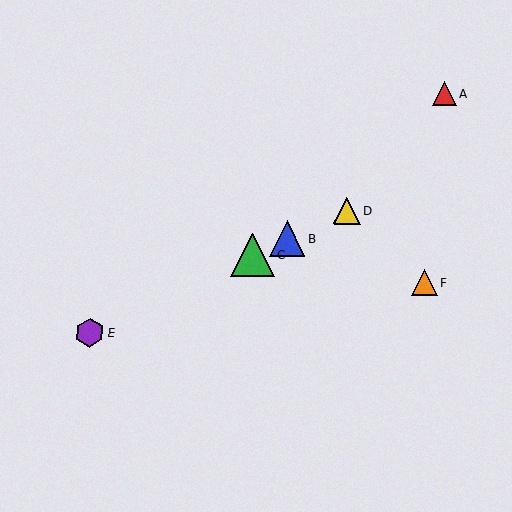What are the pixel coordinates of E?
Object E is at (90, 333).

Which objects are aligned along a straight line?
Objects B, C, D, E are aligned along a straight line.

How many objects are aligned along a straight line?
4 objects (B, C, D, E) are aligned along a straight line.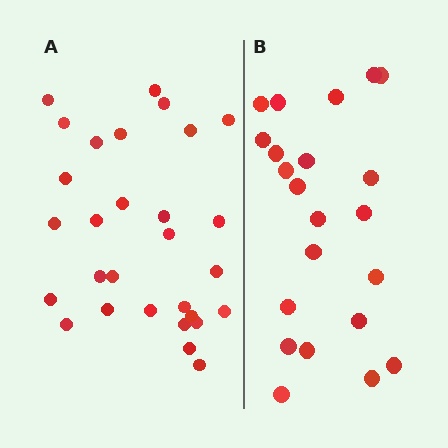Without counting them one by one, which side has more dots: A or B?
Region A (the left region) has more dots.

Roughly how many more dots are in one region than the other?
Region A has roughly 8 or so more dots than region B.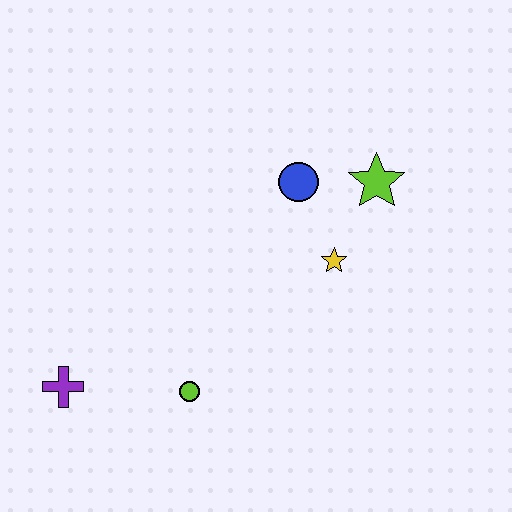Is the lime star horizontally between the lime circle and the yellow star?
No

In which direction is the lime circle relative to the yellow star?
The lime circle is to the left of the yellow star.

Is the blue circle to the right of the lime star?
No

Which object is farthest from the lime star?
The purple cross is farthest from the lime star.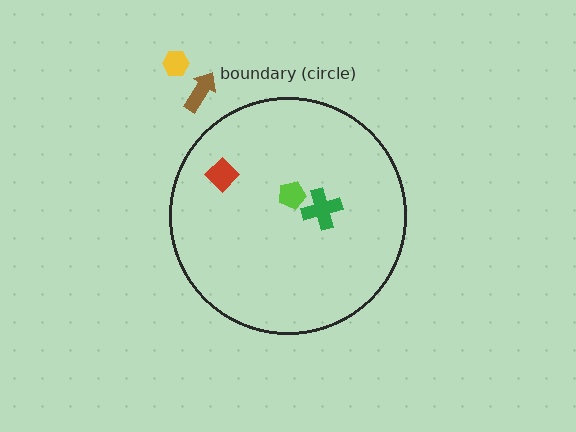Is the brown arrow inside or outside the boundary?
Outside.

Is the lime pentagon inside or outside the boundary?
Inside.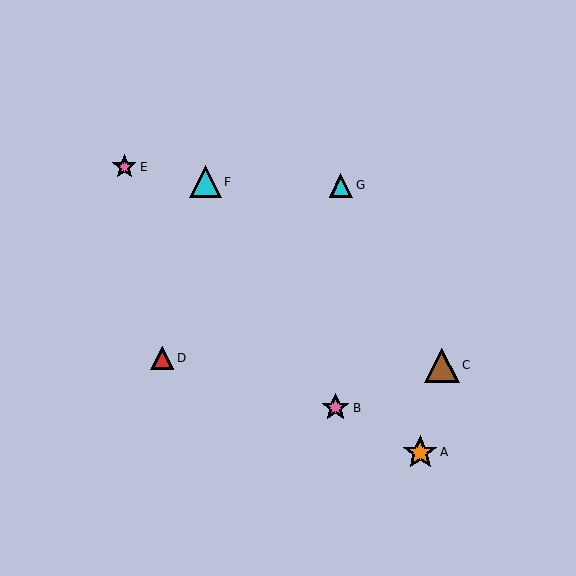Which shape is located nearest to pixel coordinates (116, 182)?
The pink star (labeled E) at (124, 167) is nearest to that location.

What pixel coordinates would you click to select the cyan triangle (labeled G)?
Click at (341, 185) to select the cyan triangle G.